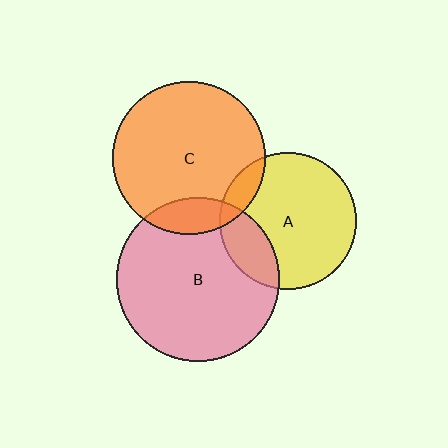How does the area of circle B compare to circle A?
Approximately 1.4 times.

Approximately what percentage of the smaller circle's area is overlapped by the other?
Approximately 20%.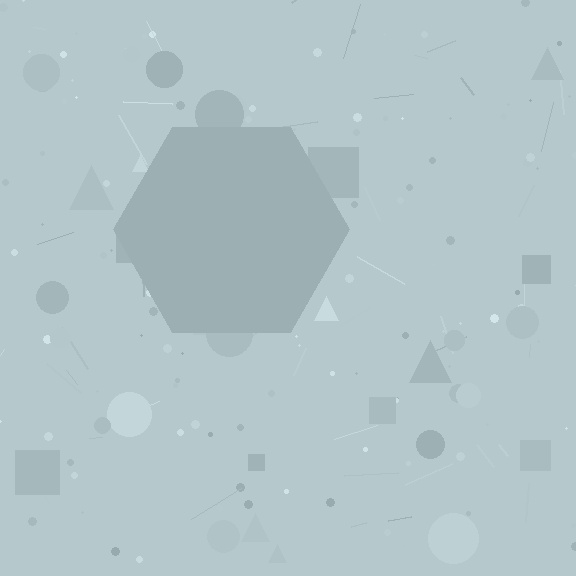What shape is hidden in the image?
A hexagon is hidden in the image.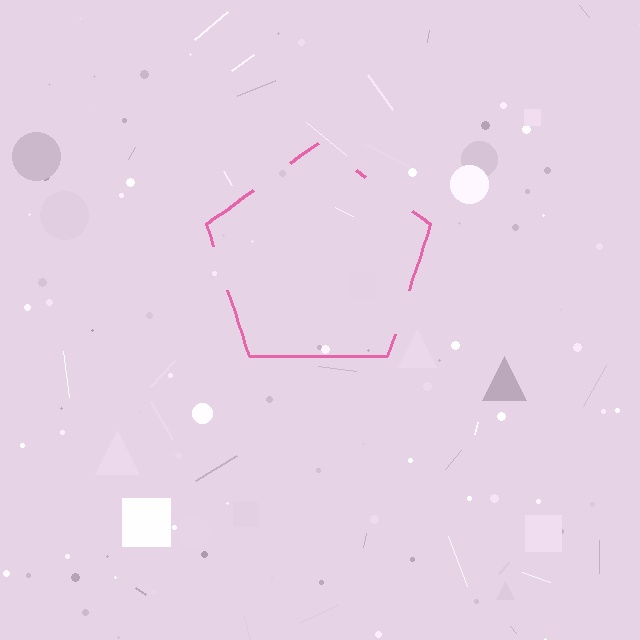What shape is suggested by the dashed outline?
The dashed outline suggests a pentagon.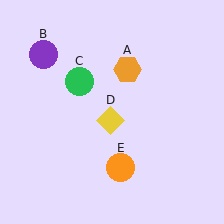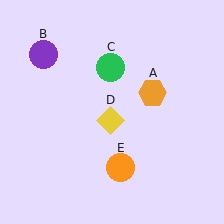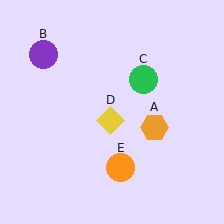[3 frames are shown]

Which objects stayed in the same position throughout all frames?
Purple circle (object B) and yellow diamond (object D) and orange circle (object E) remained stationary.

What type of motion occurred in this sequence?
The orange hexagon (object A), green circle (object C) rotated clockwise around the center of the scene.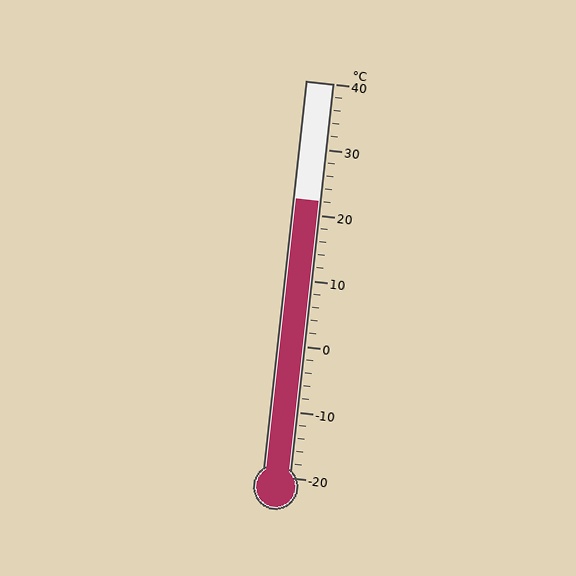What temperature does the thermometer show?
The thermometer shows approximately 22°C.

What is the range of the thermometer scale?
The thermometer scale ranges from -20°C to 40°C.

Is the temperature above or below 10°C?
The temperature is above 10°C.